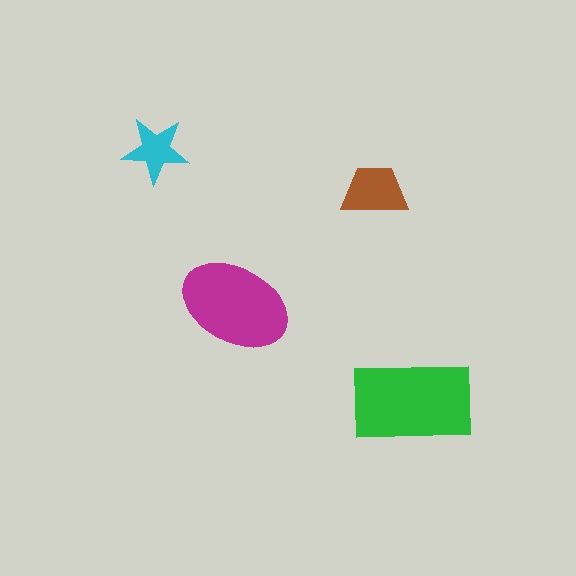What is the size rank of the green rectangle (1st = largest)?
1st.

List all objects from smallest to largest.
The cyan star, the brown trapezoid, the magenta ellipse, the green rectangle.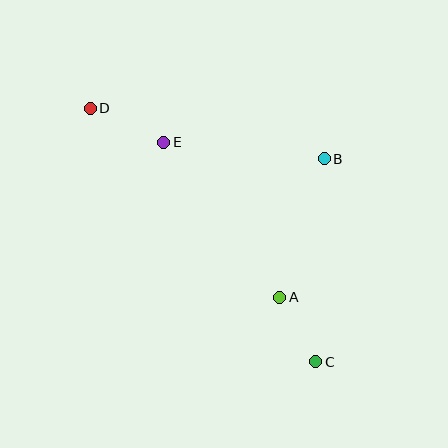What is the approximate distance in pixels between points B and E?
The distance between B and E is approximately 162 pixels.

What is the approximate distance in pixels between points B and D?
The distance between B and D is approximately 239 pixels.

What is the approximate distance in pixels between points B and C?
The distance between B and C is approximately 203 pixels.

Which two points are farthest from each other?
Points C and D are farthest from each other.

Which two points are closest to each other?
Points A and C are closest to each other.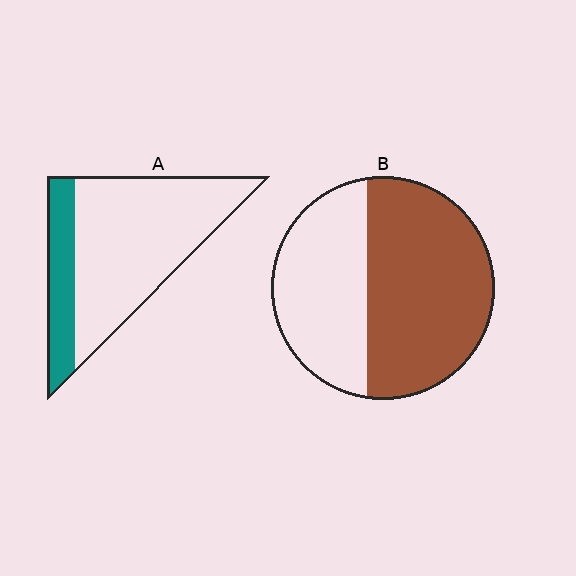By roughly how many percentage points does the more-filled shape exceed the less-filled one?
By roughly 35 percentage points (B over A).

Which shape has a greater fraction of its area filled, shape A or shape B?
Shape B.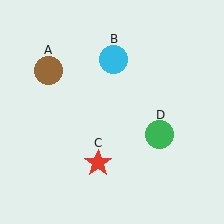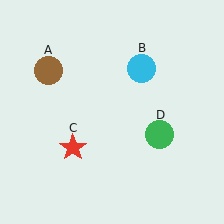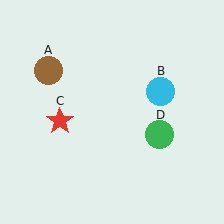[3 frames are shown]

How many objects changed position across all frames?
2 objects changed position: cyan circle (object B), red star (object C).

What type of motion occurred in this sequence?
The cyan circle (object B), red star (object C) rotated clockwise around the center of the scene.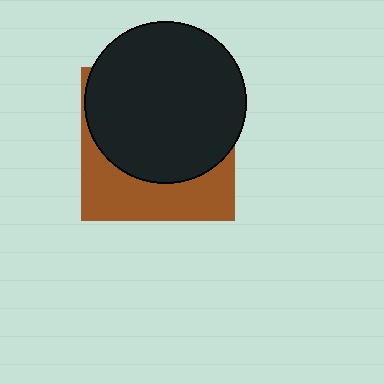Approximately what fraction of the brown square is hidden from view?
Roughly 65% of the brown square is hidden behind the black circle.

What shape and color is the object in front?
The object in front is a black circle.